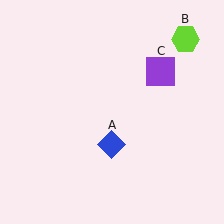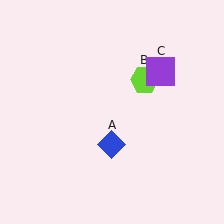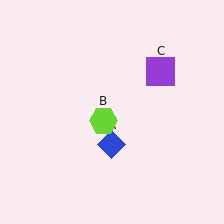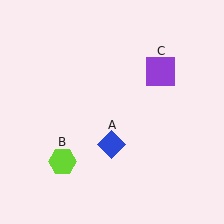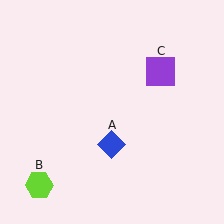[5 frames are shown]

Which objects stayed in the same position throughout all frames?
Blue diamond (object A) and purple square (object C) remained stationary.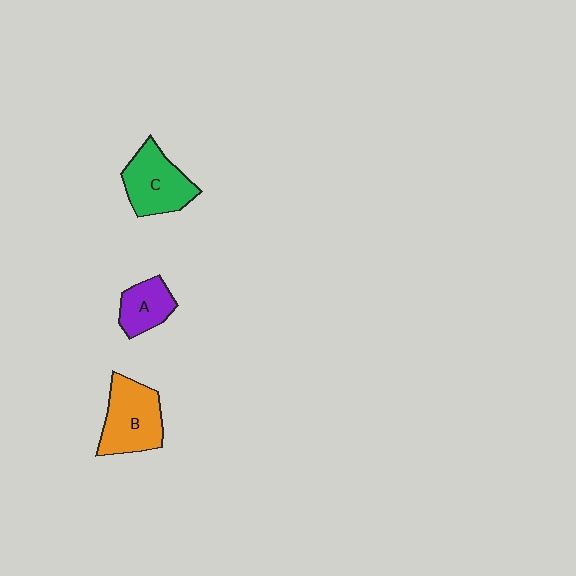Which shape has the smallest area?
Shape A (purple).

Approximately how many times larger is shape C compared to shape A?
Approximately 1.6 times.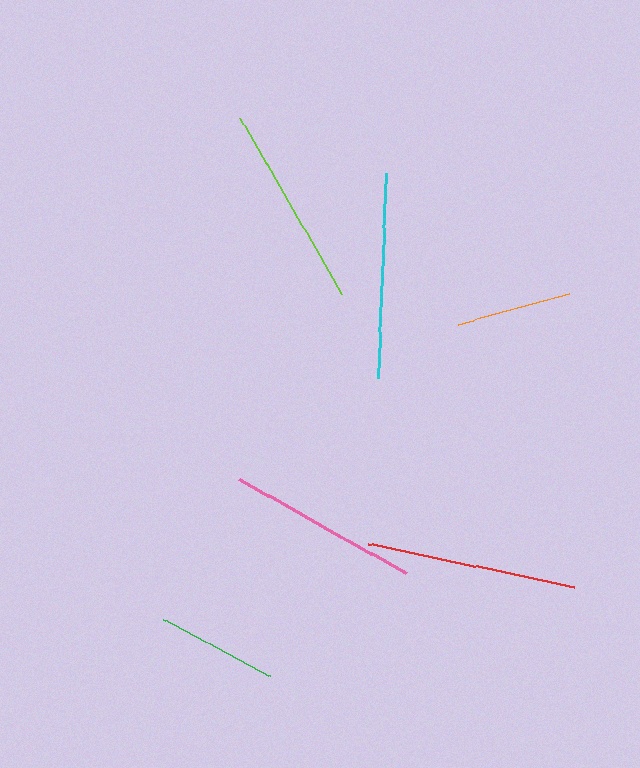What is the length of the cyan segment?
The cyan segment is approximately 205 pixels long.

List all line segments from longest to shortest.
From longest to shortest: red, cyan, lime, pink, green, orange.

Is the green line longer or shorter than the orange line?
The green line is longer than the orange line.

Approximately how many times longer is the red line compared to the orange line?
The red line is approximately 1.8 times the length of the orange line.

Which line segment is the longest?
The red line is the longest at approximately 211 pixels.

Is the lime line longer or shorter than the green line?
The lime line is longer than the green line.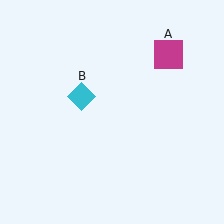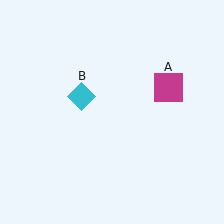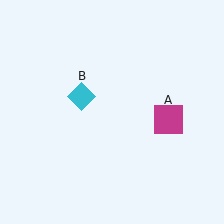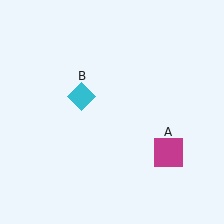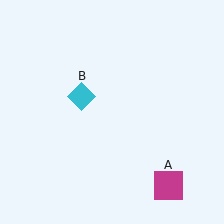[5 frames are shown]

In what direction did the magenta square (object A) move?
The magenta square (object A) moved down.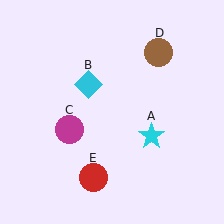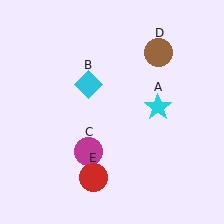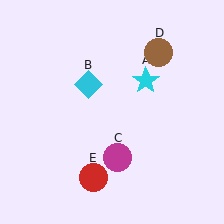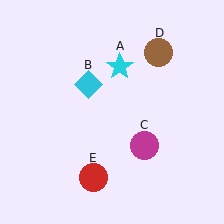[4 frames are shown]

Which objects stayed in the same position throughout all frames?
Cyan diamond (object B) and brown circle (object D) and red circle (object E) remained stationary.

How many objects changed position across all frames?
2 objects changed position: cyan star (object A), magenta circle (object C).